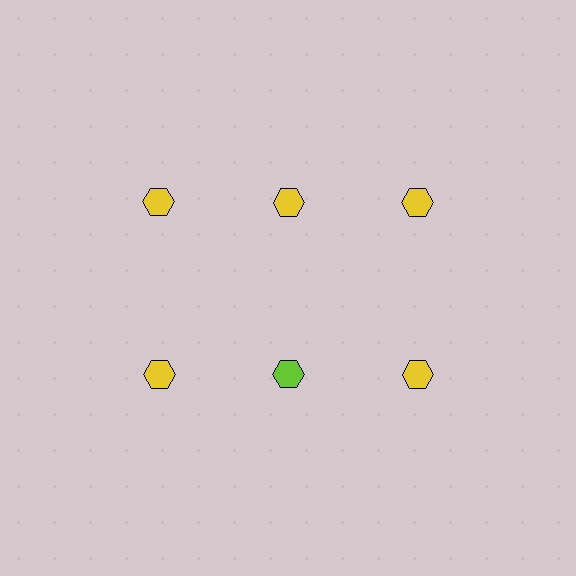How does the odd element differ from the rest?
It has a different color: lime instead of yellow.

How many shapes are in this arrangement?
There are 6 shapes arranged in a grid pattern.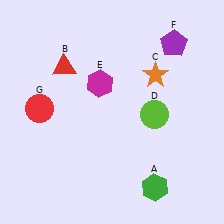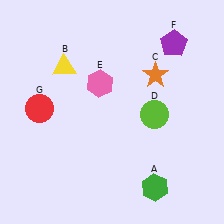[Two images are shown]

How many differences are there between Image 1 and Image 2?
There are 2 differences between the two images.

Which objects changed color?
B changed from red to yellow. E changed from magenta to pink.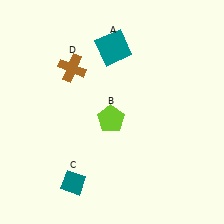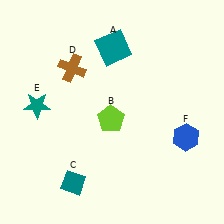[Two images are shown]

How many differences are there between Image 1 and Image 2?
There are 2 differences between the two images.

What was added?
A teal star (E), a blue hexagon (F) were added in Image 2.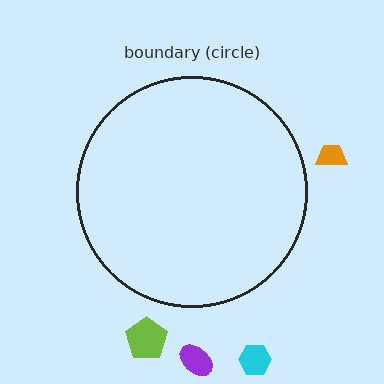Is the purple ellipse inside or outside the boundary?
Outside.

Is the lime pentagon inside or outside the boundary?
Outside.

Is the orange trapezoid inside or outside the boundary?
Outside.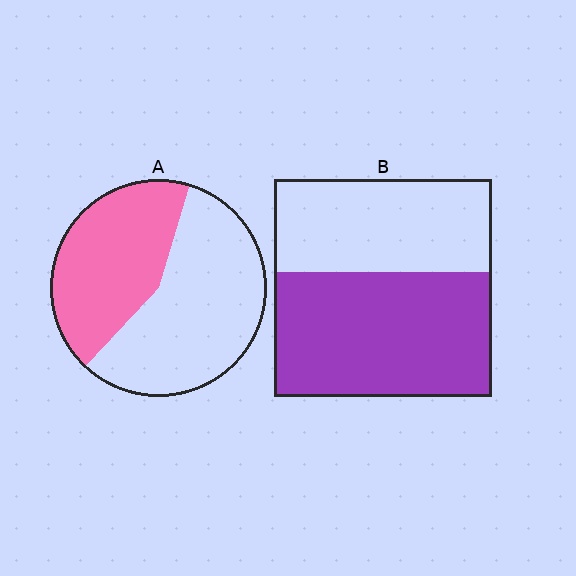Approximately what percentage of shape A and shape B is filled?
A is approximately 45% and B is approximately 55%.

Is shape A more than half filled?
No.